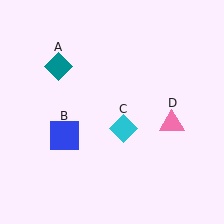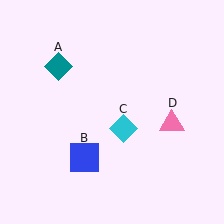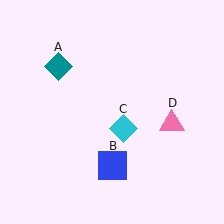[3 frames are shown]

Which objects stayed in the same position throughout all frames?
Teal diamond (object A) and cyan diamond (object C) and pink triangle (object D) remained stationary.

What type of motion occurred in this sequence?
The blue square (object B) rotated counterclockwise around the center of the scene.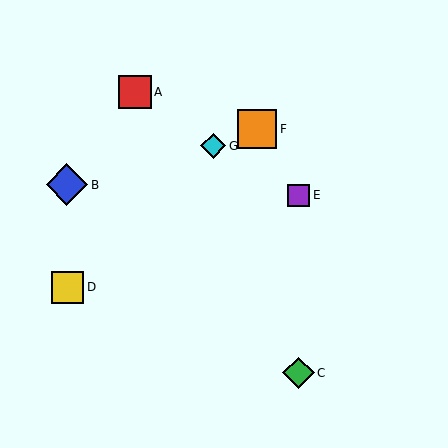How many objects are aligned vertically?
2 objects (C, E) are aligned vertically.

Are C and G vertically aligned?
No, C is at x≈299 and G is at x≈213.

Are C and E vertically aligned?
Yes, both are at x≈299.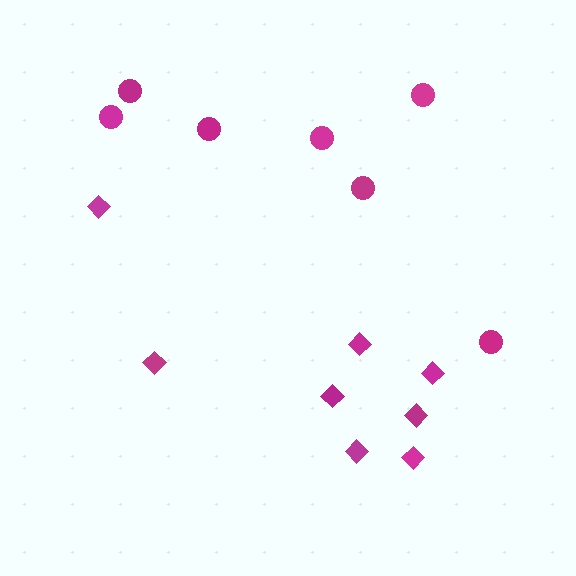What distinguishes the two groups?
There are 2 groups: one group of circles (7) and one group of diamonds (8).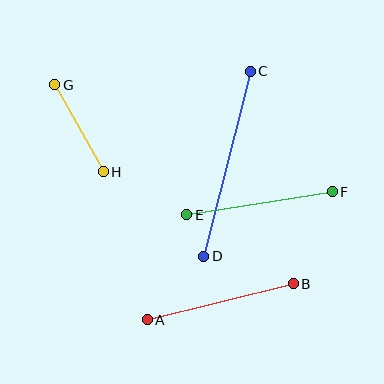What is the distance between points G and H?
The distance is approximately 100 pixels.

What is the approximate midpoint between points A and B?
The midpoint is at approximately (220, 302) pixels.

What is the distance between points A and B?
The distance is approximately 150 pixels.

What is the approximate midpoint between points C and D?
The midpoint is at approximately (227, 164) pixels.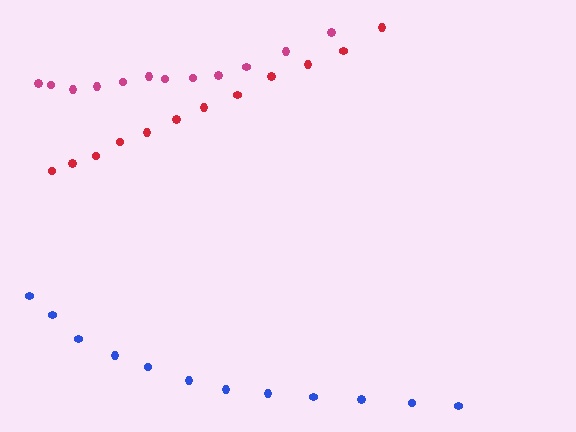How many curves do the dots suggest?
There are 3 distinct paths.